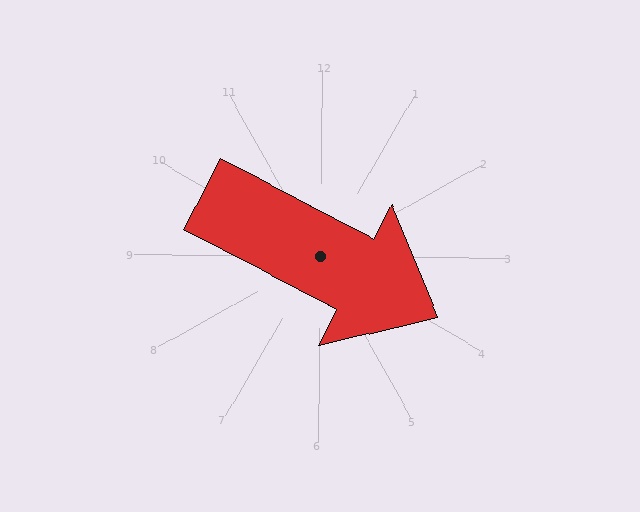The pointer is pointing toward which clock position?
Roughly 4 o'clock.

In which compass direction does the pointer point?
Southeast.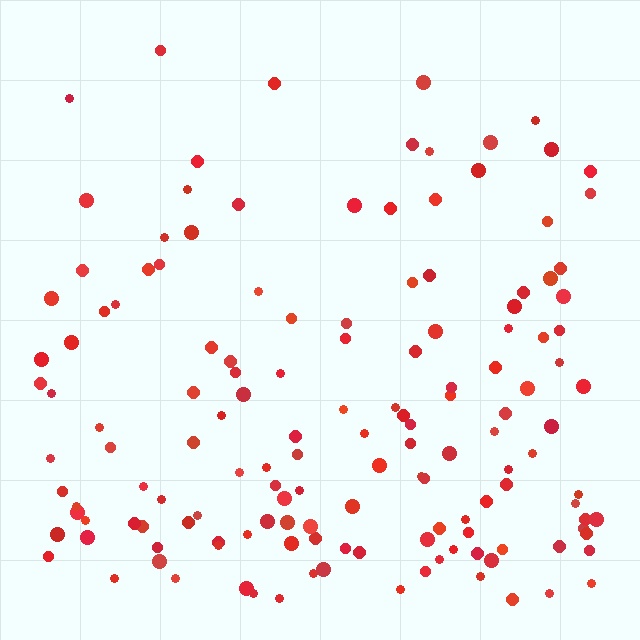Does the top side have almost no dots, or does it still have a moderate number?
Still a moderate number, just noticeably fewer than the bottom.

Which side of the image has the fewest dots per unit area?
The top.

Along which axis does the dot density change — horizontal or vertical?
Vertical.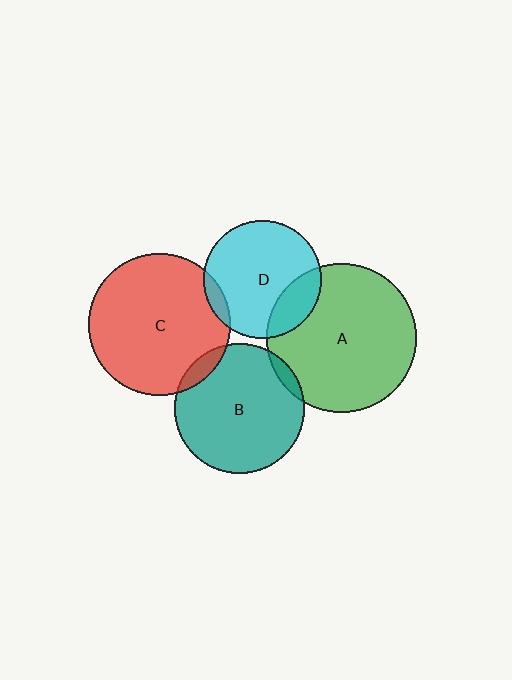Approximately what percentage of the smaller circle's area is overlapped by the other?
Approximately 20%.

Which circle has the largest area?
Circle A (green).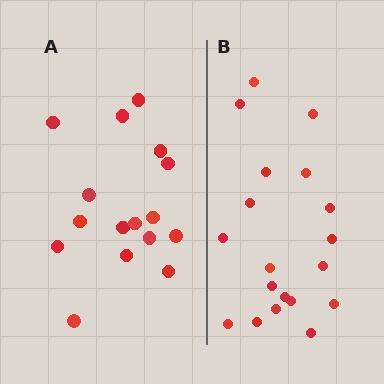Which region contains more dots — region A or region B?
Region B (the right region) has more dots.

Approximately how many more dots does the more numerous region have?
Region B has just a few more — roughly 2 or 3 more dots than region A.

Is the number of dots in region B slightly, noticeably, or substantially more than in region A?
Region B has only slightly more — the two regions are fairly close. The ratio is roughly 1.2 to 1.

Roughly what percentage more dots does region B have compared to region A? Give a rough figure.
About 20% more.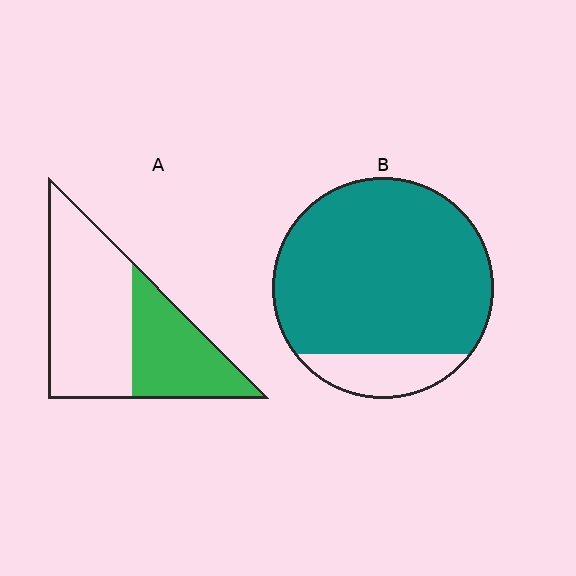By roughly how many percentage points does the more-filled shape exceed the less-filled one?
By roughly 45 percentage points (B over A).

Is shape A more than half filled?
No.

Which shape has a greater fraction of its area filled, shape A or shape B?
Shape B.